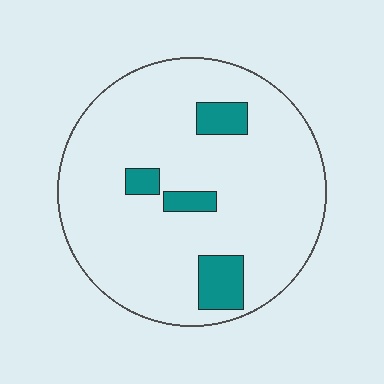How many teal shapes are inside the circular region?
4.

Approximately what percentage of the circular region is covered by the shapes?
Approximately 10%.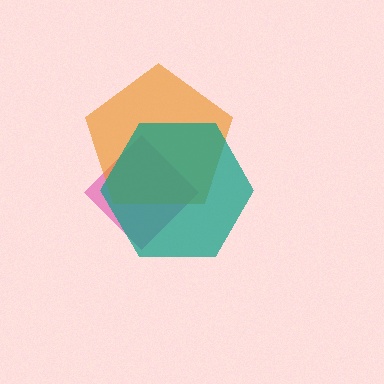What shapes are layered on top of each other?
The layered shapes are: a pink diamond, an orange pentagon, a teal hexagon.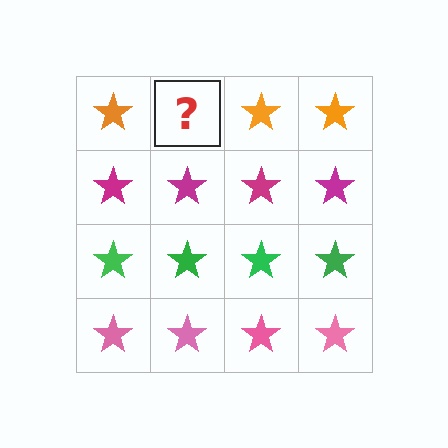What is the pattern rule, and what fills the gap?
The rule is that each row has a consistent color. The gap should be filled with an orange star.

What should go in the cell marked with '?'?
The missing cell should contain an orange star.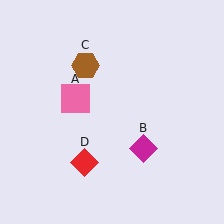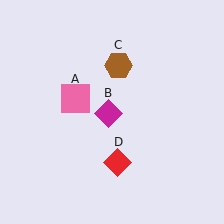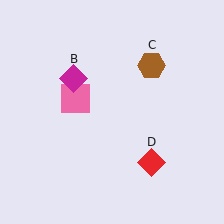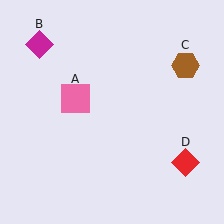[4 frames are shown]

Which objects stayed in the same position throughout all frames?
Pink square (object A) remained stationary.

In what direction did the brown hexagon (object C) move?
The brown hexagon (object C) moved right.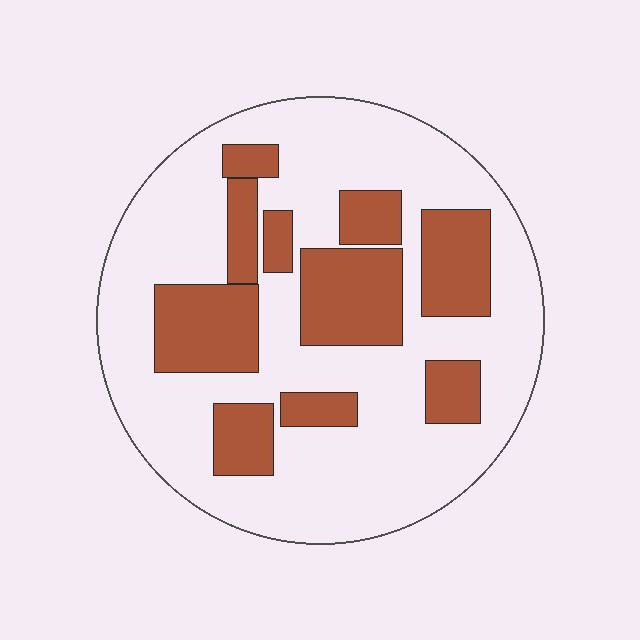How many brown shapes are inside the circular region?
10.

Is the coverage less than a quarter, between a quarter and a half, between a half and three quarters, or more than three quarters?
Between a quarter and a half.